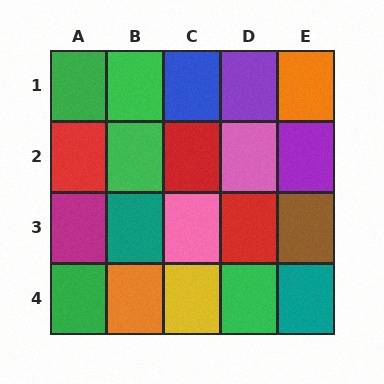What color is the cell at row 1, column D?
Purple.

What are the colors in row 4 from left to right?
Green, orange, yellow, green, teal.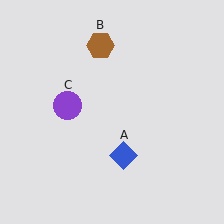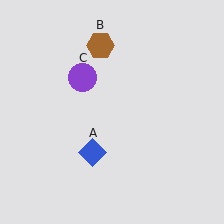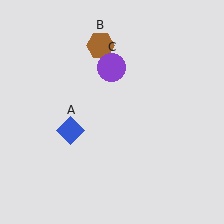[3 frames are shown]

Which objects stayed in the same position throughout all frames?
Brown hexagon (object B) remained stationary.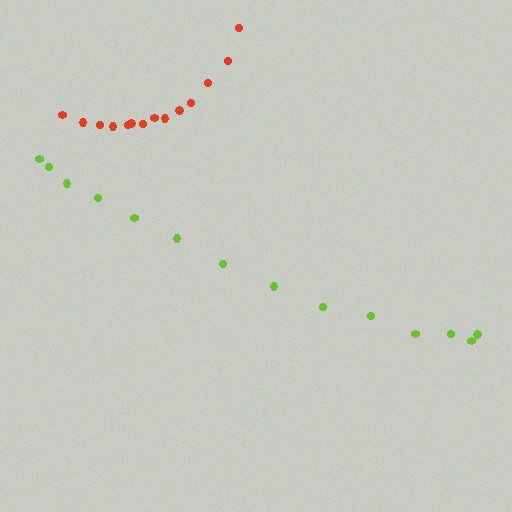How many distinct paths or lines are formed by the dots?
There are 2 distinct paths.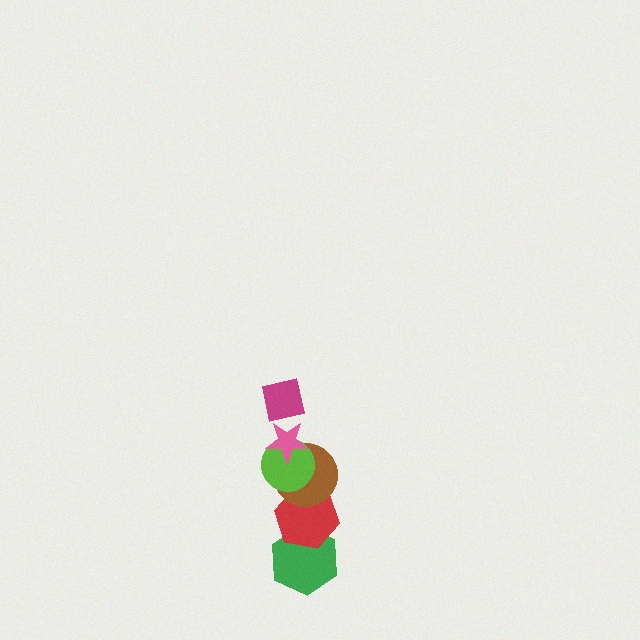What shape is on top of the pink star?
The magenta square is on top of the pink star.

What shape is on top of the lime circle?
The pink star is on top of the lime circle.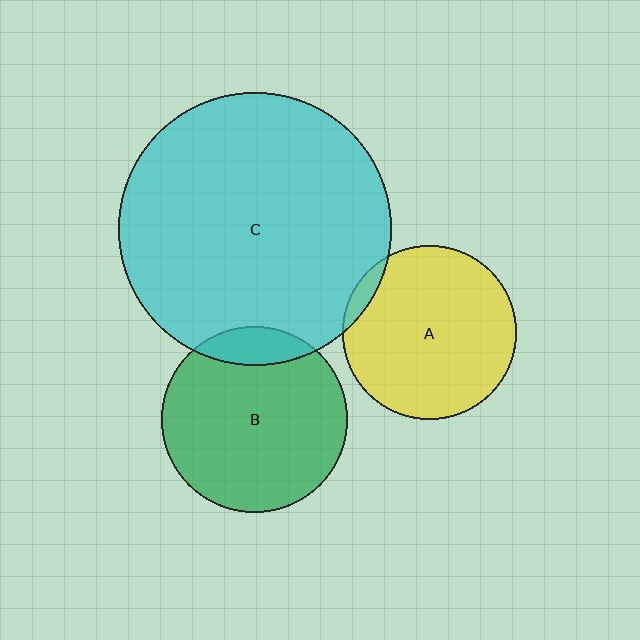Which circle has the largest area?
Circle C (cyan).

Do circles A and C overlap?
Yes.